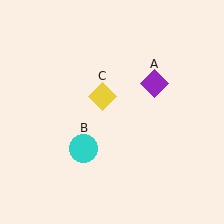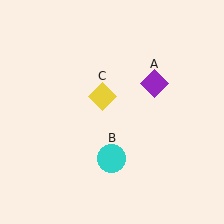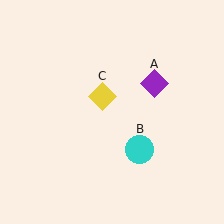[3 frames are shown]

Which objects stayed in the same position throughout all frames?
Purple diamond (object A) and yellow diamond (object C) remained stationary.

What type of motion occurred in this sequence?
The cyan circle (object B) rotated counterclockwise around the center of the scene.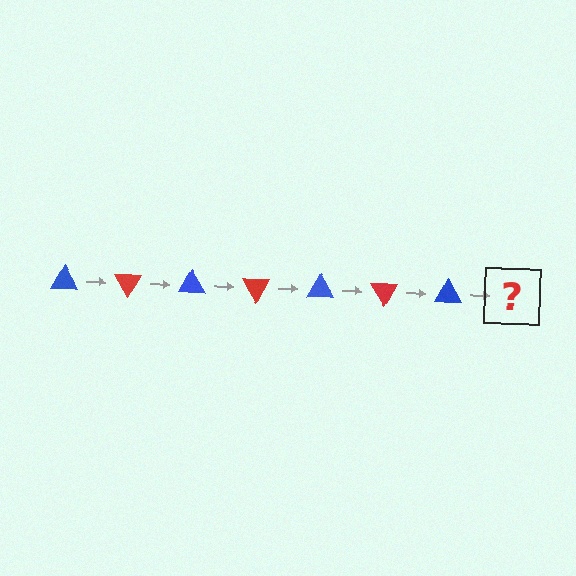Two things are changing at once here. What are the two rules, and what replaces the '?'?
The two rules are that it rotates 60 degrees each step and the color cycles through blue and red. The '?' should be a red triangle, rotated 420 degrees from the start.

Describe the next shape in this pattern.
It should be a red triangle, rotated 420 degrees from the start.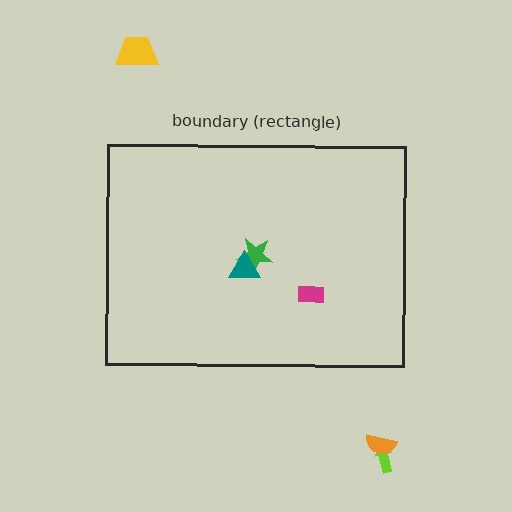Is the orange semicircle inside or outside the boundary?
Outside.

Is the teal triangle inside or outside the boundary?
Inside.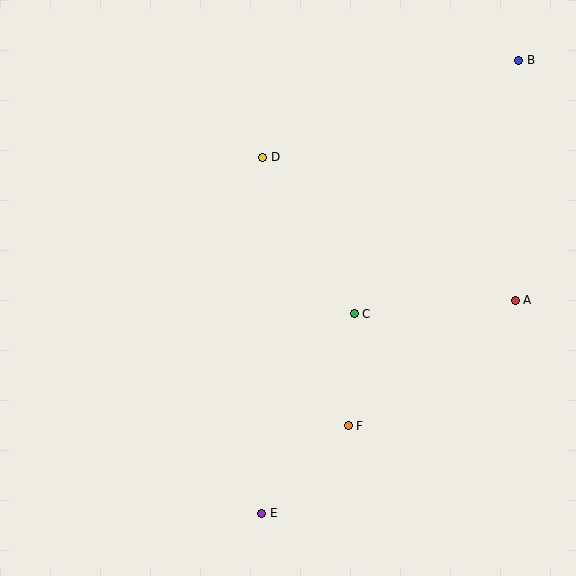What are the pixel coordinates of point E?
Point E is at (262, 513).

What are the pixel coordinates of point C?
Point C is at (354, 314).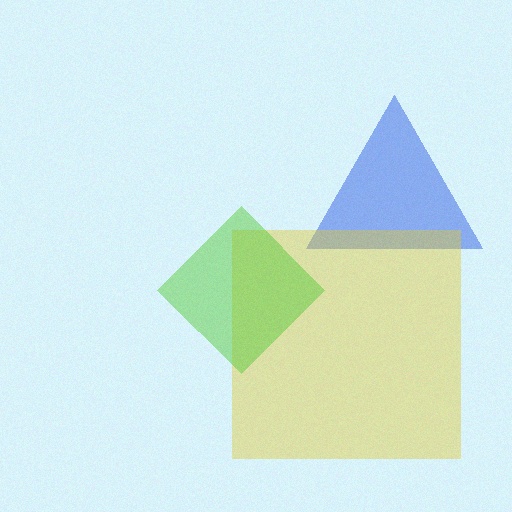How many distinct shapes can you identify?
There are 3 distinct shapes: a blue triangle, a yellow square, a lime diamond.